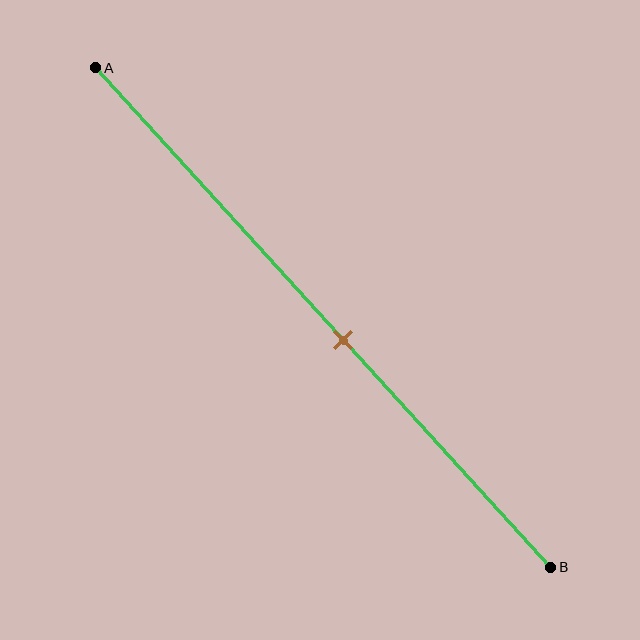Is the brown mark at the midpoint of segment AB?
No, the mark is at about 55% from A, not at the 50% midpoint.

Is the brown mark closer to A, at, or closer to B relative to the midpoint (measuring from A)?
The brown mark is closer to point B than the midpoint of segment AB.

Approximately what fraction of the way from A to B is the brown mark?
The brown mark is approximately 55% of the way from A to B.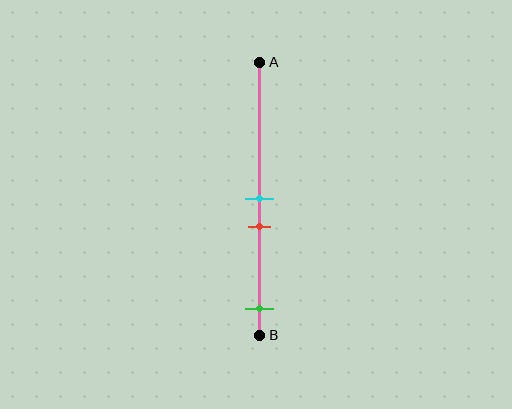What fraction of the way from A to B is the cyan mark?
The cyan mark is approximately 50% (0.5) of the way from A to B.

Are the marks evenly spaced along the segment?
No, the marks are not evenly spaced.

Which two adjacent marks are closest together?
The cyan and red marks are the closest adjacent pair.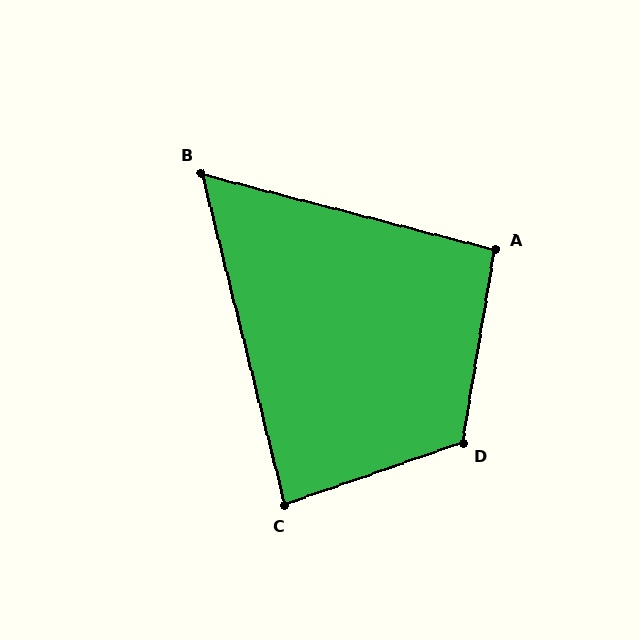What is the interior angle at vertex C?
Approximately 85 degrees (acute).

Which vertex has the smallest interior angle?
B, at approximately 62 degrees.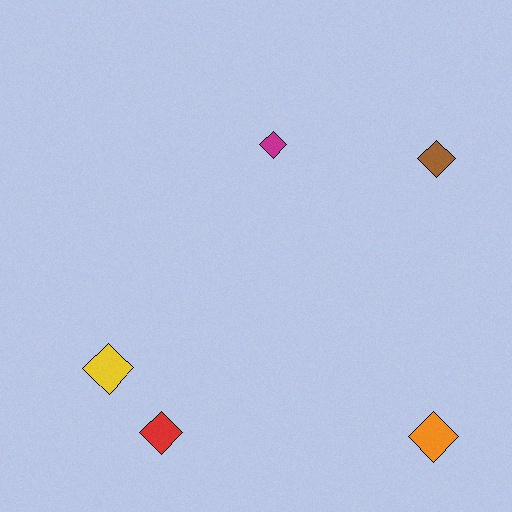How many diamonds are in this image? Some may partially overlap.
There are 5 diamonds.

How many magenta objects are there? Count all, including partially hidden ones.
There is 1 magenta object.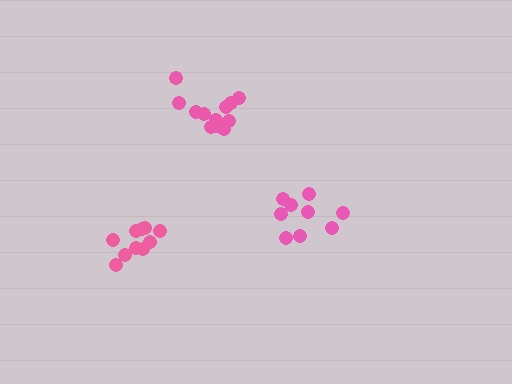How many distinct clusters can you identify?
There are 3 distinct clusters.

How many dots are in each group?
Group 1: 12 dots, Group 2: 10 dots, Group 3: 9 dots (31 total).